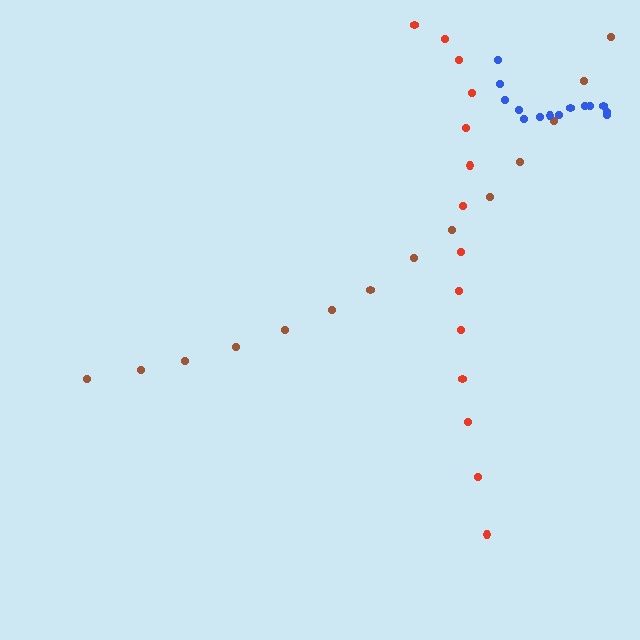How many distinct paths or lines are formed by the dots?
There are 3 distinct paths.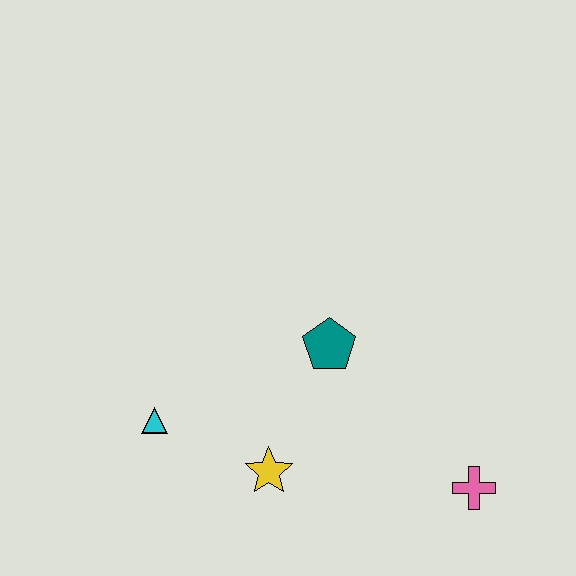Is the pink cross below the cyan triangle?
Yes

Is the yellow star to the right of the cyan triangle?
Yes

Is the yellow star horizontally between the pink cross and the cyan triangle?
Yes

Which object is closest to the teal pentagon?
The yellow star is closest to the teal pentagon.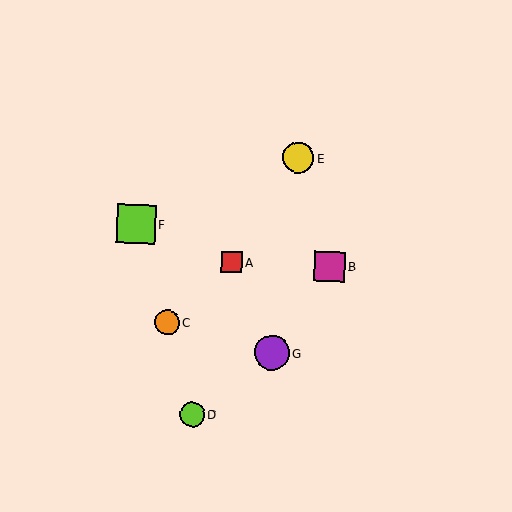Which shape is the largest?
The lime square (labeled F) is the largest.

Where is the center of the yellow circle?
The center of the yellow circle is at (298, 157).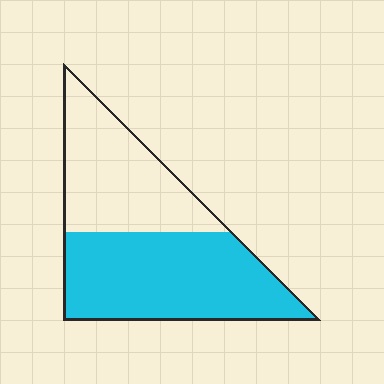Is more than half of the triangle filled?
Yes.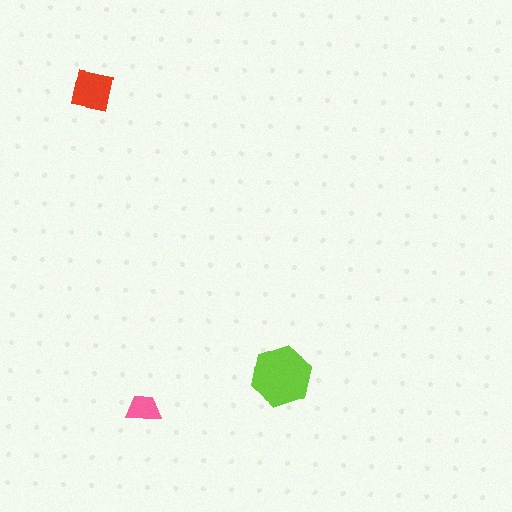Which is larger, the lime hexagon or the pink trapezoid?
The lime hexagon.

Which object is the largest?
The lime hexagon.